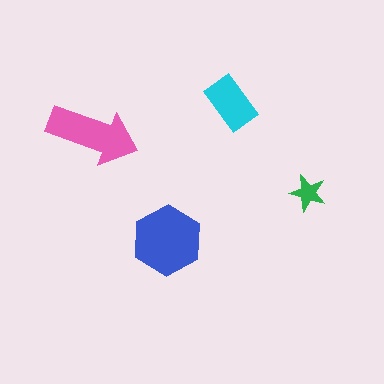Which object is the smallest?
The green star.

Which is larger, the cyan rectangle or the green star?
The cyan rectangle.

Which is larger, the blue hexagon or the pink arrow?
The blue hexagon.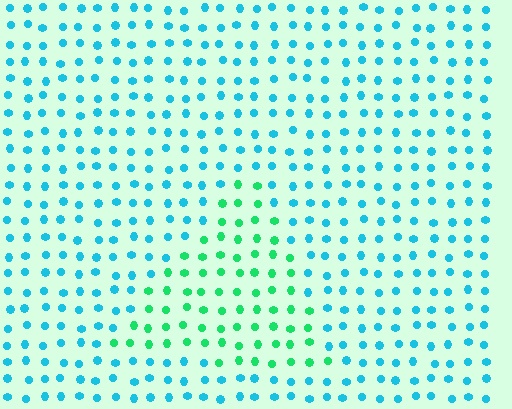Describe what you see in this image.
The image is filled with small cyan elements in a uniform arrangement. A triangle-shaped region is visible where the elements are tinted to a slightly different hue, forming a subtle color boundary.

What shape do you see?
I see a triangle.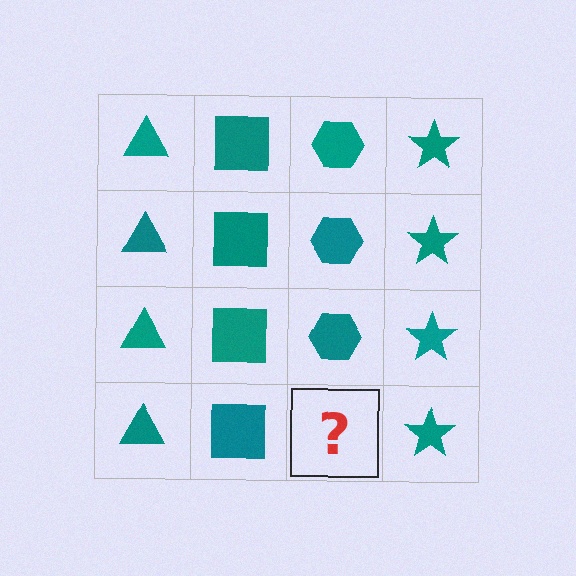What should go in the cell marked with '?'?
The missing cell should contain a teal hexagon.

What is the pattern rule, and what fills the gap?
The rule is that each column has a consistent shape. The gap should be filled with a teal hexagon.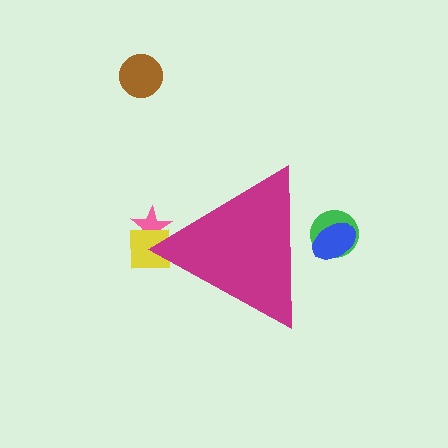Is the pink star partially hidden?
Yes, the pink star is partially hidden behind the magenta triangle.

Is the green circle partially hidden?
Yes, the green circle is partially hidden behind the magenta triangle.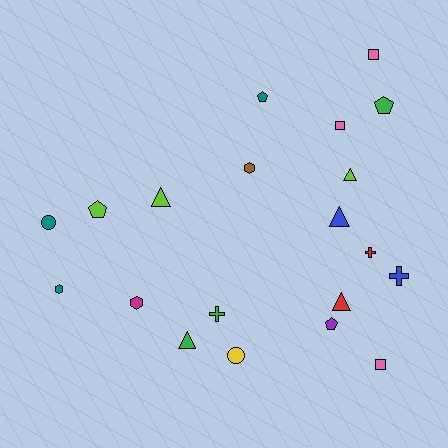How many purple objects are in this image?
There is 1 purple object.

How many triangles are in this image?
There are 5 triangles.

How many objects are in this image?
There are 20 objects.